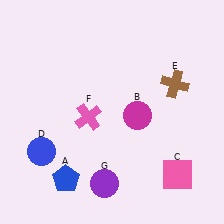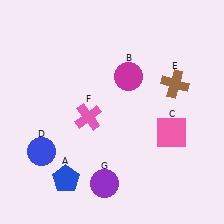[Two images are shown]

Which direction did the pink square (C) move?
The pink square (C) moved up.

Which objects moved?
The objects that moved are: the magenta circle (B), the pink square (C).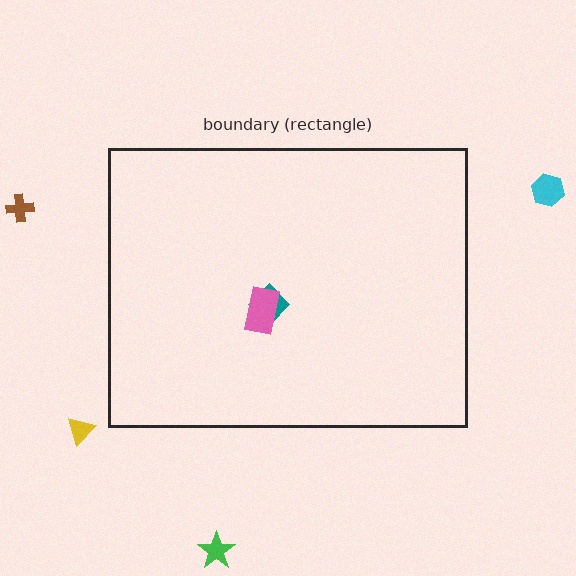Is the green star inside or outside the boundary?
Outside.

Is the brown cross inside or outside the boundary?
Outside.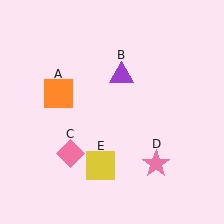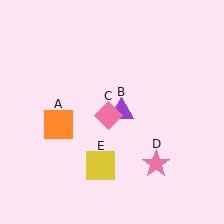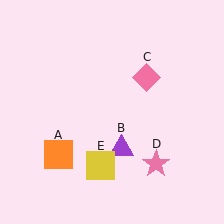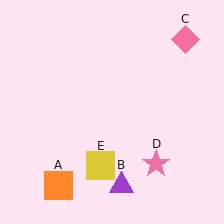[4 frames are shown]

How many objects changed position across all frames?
3 objects changed position: orange square (object A), purple triangle (object B), pink diamond (object C).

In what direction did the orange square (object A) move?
The orange square (object A) moved down.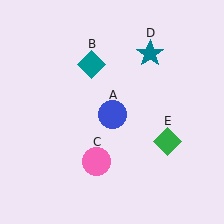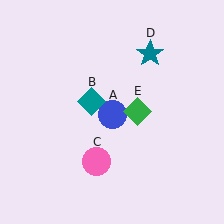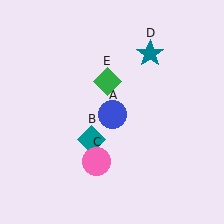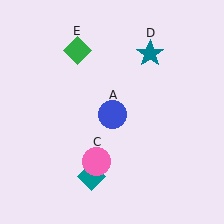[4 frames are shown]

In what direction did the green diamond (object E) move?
The green diamond (object E) moved up and to the left.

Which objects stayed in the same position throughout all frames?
Blue circle (object A) and pink circle (object C) and teal star (object D) remained stationary.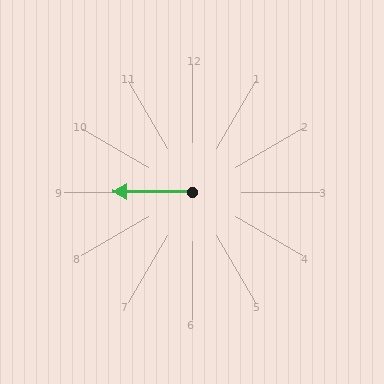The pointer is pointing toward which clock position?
Roughly 9 o'clock.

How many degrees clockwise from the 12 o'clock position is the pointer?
Approximately 270 degrees.